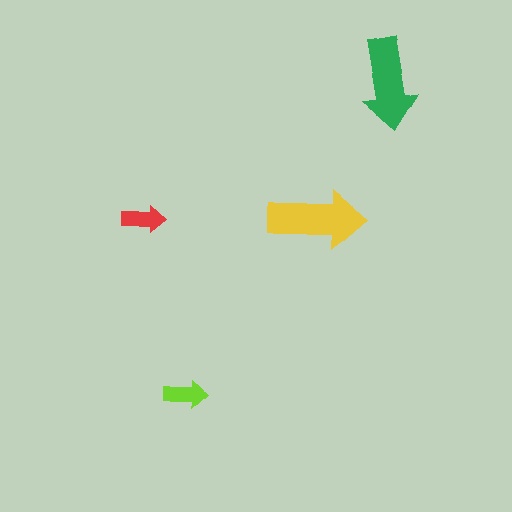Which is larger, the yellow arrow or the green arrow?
The yellow one.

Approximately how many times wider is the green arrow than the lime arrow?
About 2 times wider.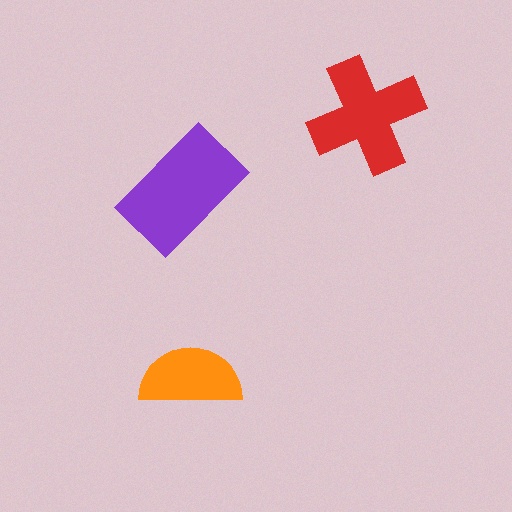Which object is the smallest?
The orange semicircle.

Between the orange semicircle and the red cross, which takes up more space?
The red cross.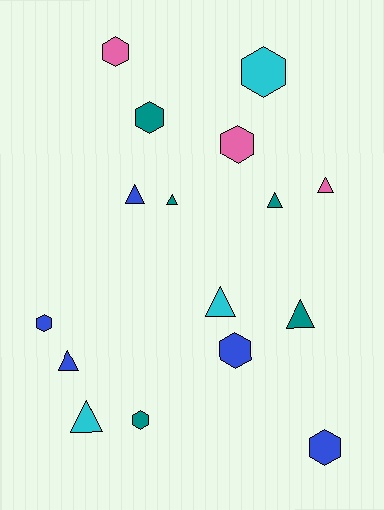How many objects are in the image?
There are 16 objects.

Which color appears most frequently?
Teal, with 5 objects.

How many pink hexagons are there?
There are 2 pink hexagons.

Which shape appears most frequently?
Triangle, with 8 objects.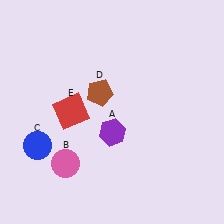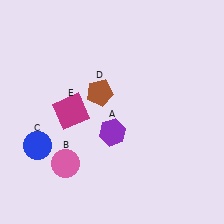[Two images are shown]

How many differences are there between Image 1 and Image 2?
There is 1 difference between the two images.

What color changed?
The square (E) changed from red in Image 1 to magenta in Image 2.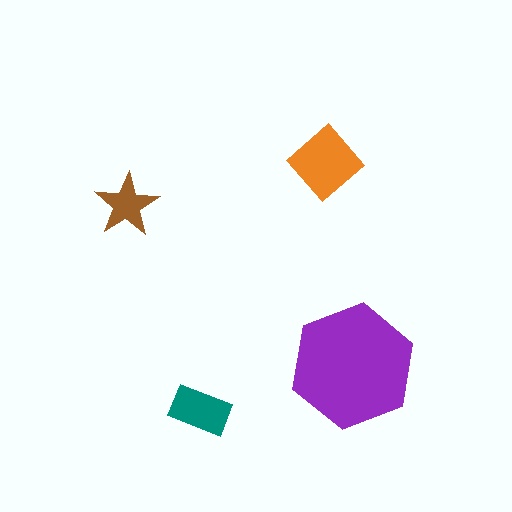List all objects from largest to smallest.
The purple hexagon, the orange diamond, the teal rectangle, the brown star.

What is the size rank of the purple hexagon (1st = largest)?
1st.